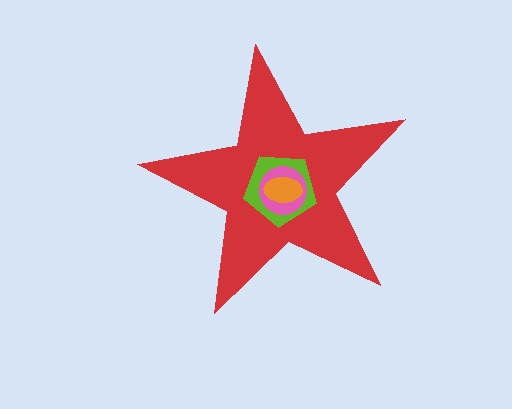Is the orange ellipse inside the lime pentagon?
Yes.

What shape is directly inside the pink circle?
The orange ellipse.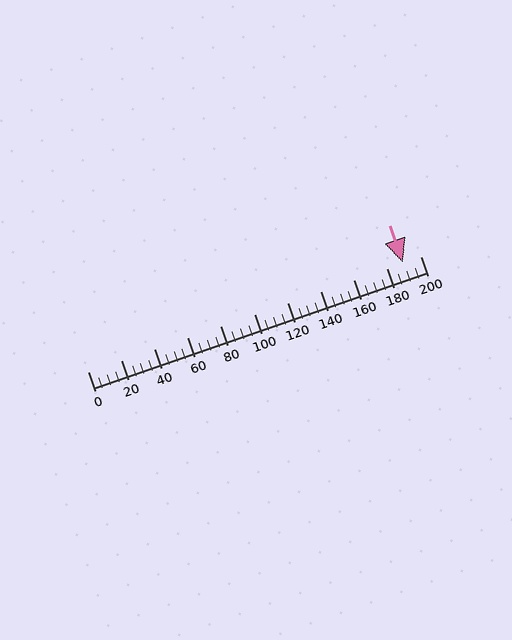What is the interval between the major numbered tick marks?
The major tick marks are spaced 20 units apart.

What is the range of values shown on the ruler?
The ruler shows values from 0 to 200.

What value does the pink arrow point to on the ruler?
The pink arrow points to approximately 190.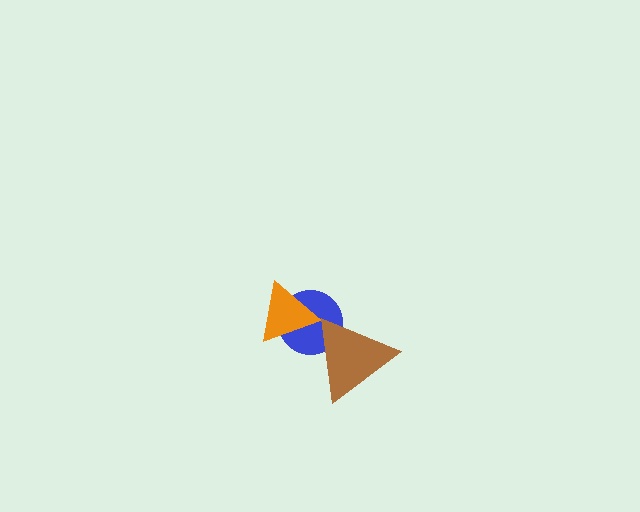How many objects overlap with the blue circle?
2 objects overlap with the blue circle.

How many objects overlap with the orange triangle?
1 object overlaps with the orange triangle.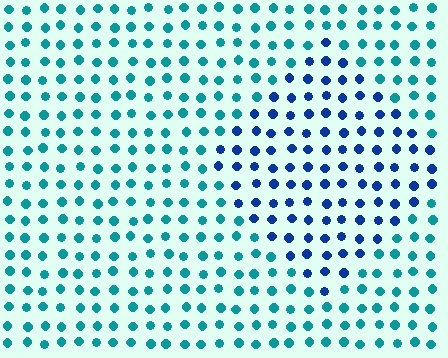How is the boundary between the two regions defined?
The boundary is defined purely by a slight shift in hue (about 42 degrees). Spacing, size, and orientation are identical on both sides.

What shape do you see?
I see a diamond.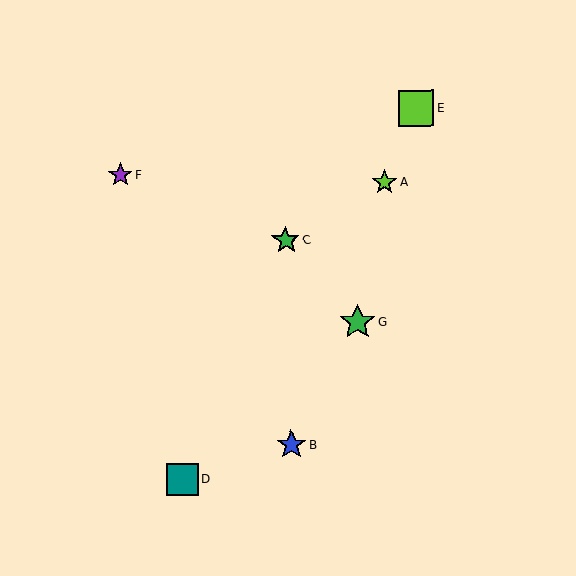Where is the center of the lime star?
The center of the lime star is at (384, 182).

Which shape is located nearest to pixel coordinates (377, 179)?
The lime star (labeled A) at (384, 182) is nearest to that location.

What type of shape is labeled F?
Shape F is a purple star.